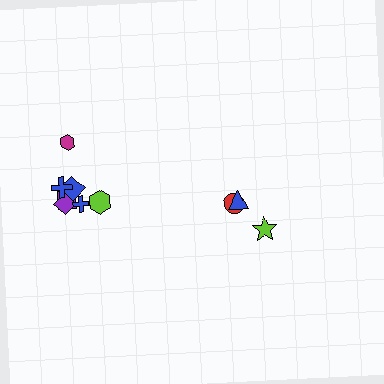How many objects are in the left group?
There are 7 objects.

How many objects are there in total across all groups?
There are 10 objects.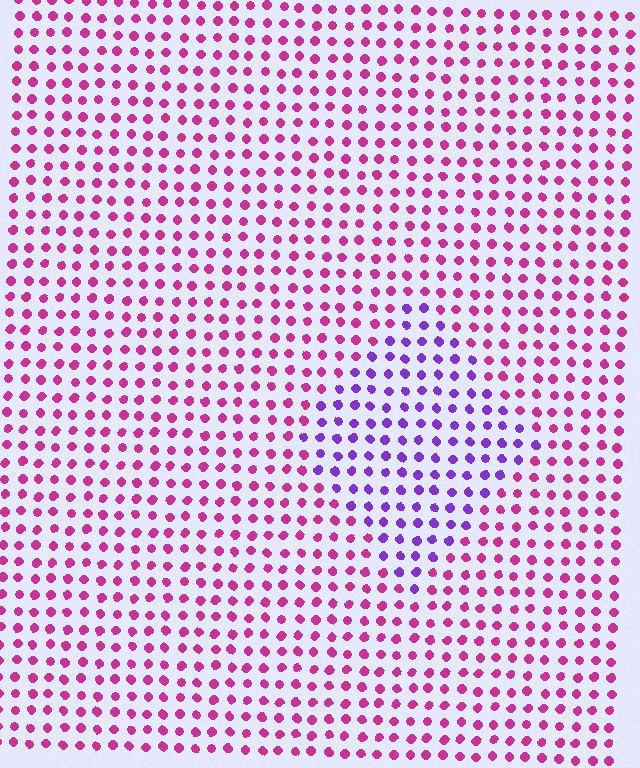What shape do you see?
I see a diamond.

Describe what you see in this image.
The image is filled with small magenta elements in a uniform arrangement. A diamond-shaped region is visible where the elements are tinted to a slightly different hue, forming a subtle color boundary.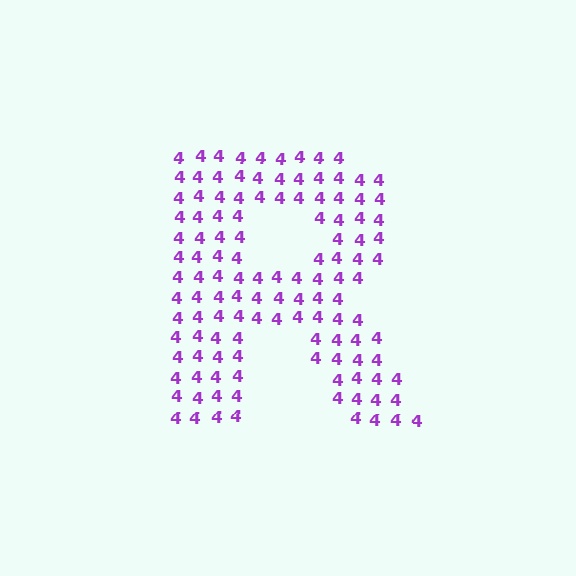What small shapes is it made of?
It is made of small digit 4's.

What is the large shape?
The large shape is the letter R.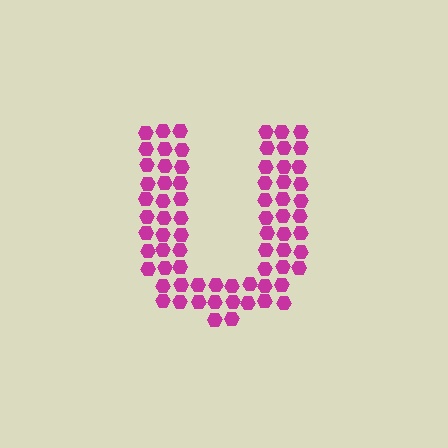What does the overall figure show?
The overall figure shows the letter U.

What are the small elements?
The small elements are hexagons.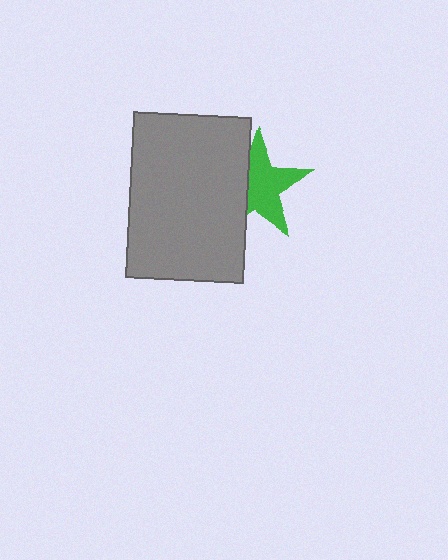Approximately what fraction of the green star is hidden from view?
Roughly 36% of the green star is hidden behind the gray rectangle.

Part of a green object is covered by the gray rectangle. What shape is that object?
It is a star.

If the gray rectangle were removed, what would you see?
You would see the complete green star.